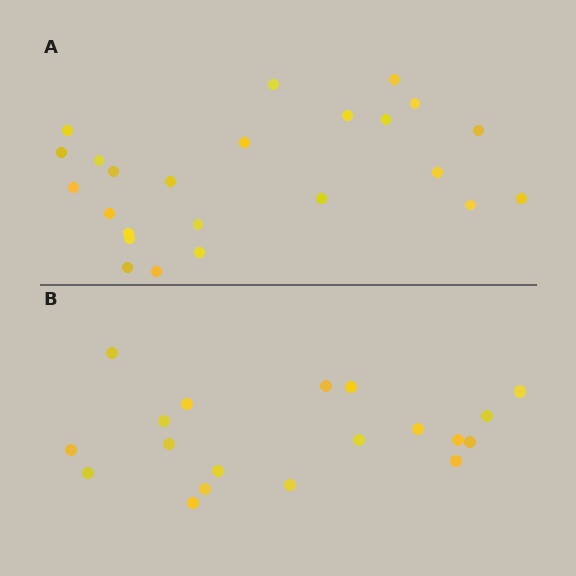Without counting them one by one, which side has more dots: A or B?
Region A (the top region) has more dots.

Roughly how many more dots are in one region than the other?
Region A has about 5 more dots than region B.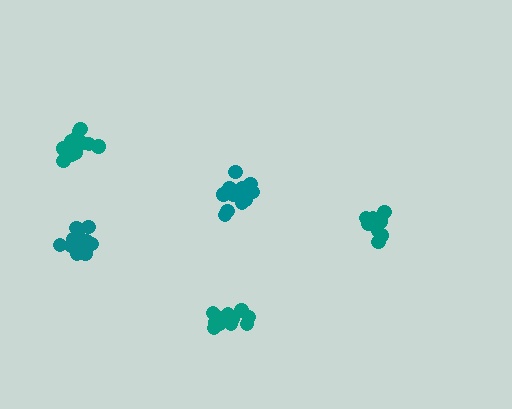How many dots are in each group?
Group 1: 12 dots, Group 2: 12 dots, Group 3: 13 dots, Group 4: 15 dots, Group 5: 14 dots (66 total).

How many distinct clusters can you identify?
There are 5 distinct clusters.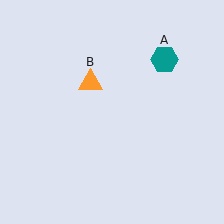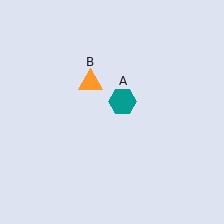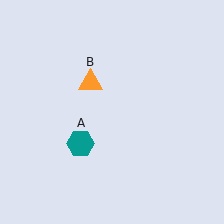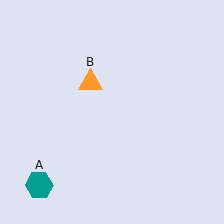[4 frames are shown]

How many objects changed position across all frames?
1 object changed position: teal hexagon (object A).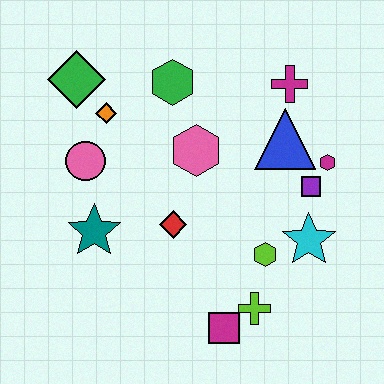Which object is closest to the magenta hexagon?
The purple square is closest to the magenta hexagon.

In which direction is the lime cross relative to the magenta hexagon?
The lime cross is below the magenta hexagon.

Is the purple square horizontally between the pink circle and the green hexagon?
No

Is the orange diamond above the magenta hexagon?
Yes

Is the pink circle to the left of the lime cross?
Yes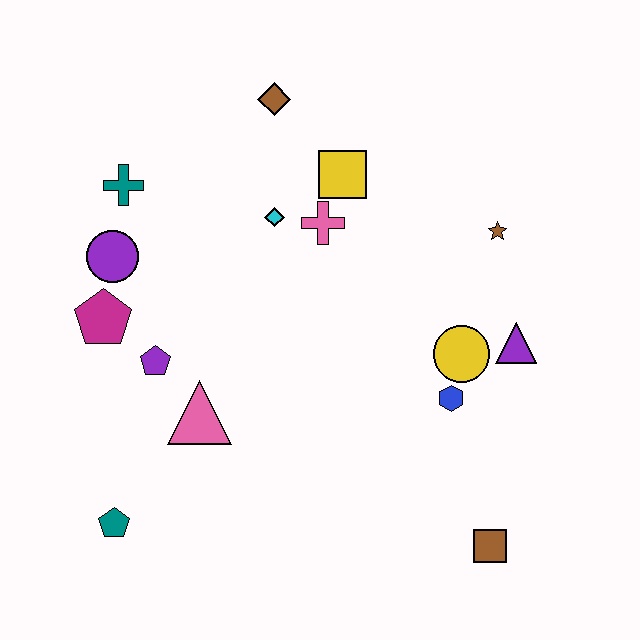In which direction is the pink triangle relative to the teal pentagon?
The pink triangle is above the teal pentagon.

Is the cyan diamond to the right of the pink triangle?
Yes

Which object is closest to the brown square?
The blue hexagon is closest to the brown square.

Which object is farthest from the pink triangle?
The brown star is farthest from the pink triangle.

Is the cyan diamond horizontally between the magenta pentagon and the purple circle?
No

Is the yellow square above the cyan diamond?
Yes